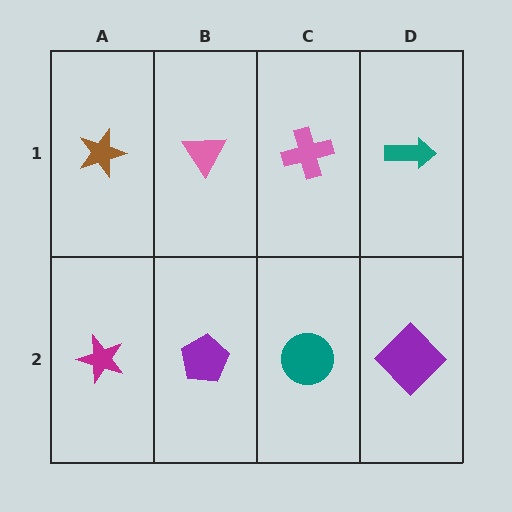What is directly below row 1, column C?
A teal circle.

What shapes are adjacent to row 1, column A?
A magenta star (row 2, column A), a pink triangle (row 1, column B).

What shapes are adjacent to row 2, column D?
A teal arrow (row 1, column D), a teal circle (row 2, column C).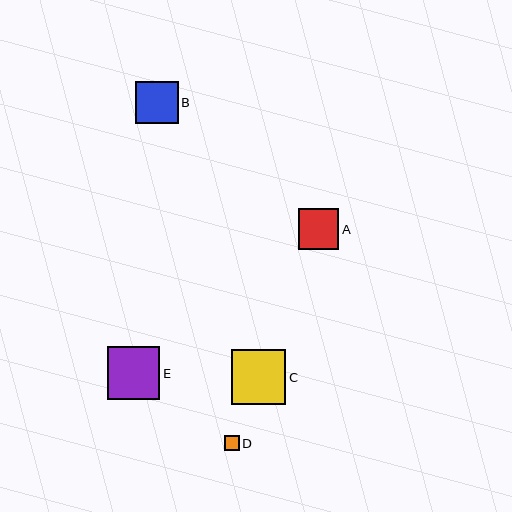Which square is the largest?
Square C is the largest with a size of approximately 55 pixels.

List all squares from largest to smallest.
From largest to smallest: C, E, B, A, D.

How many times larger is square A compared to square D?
Square A is approximately 2.6 times the size of square D.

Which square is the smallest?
Square D is the smallest with a size of approximately 15 pixels.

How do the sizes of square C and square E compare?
Square C and square E are approximately the same size.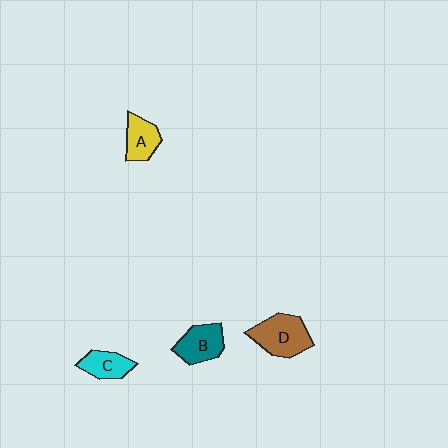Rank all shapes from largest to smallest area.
From largest to smallest: D (brown), B (teal), A (yellow), C (cyan).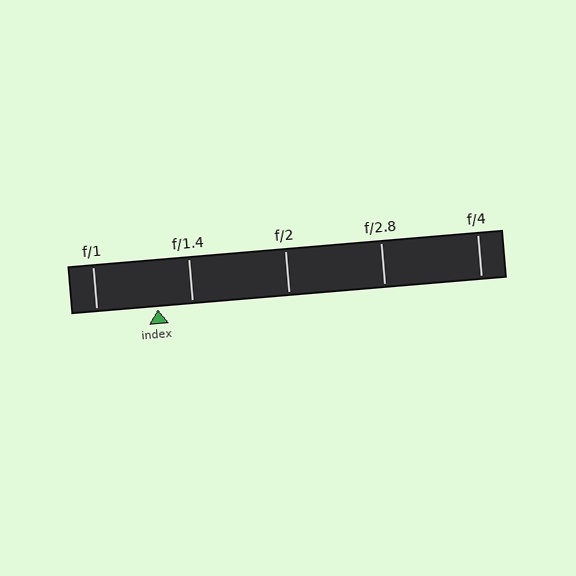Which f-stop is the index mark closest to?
The index mark is closest to f/1.4.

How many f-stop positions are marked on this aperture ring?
There are 5 f-stop positions marked.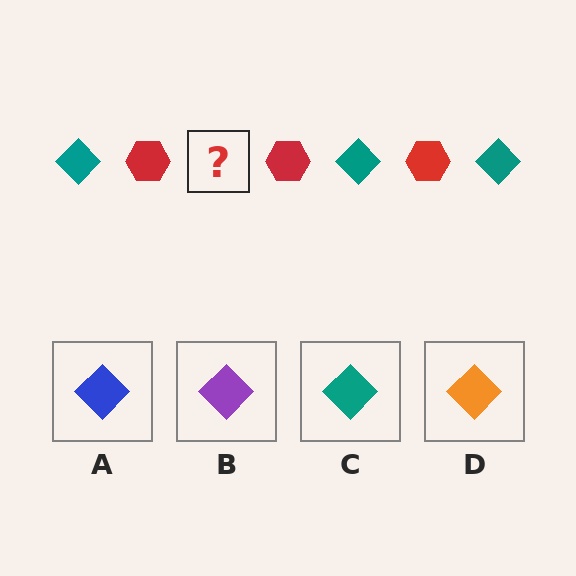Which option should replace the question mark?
Option C.